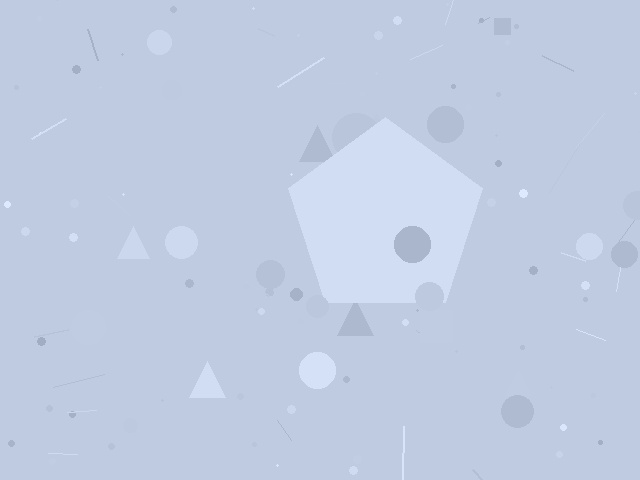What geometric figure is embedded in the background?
A pentagon is embedded in the background.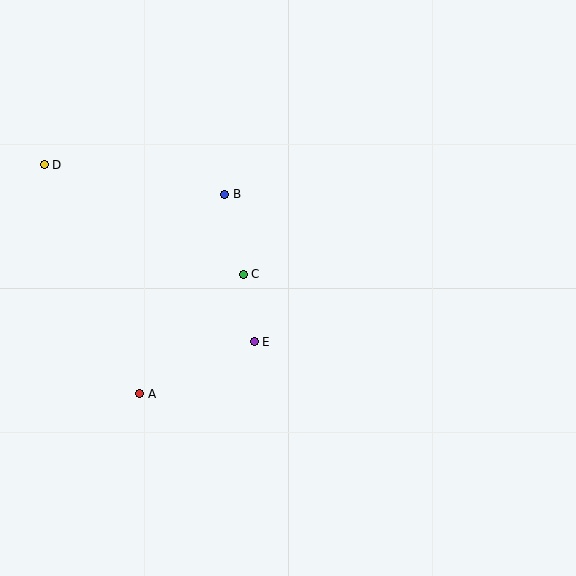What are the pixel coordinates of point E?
Point E is at (254, 342).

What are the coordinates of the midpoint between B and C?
The midpoint between B and C is at (234, 234).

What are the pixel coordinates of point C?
Point C is at (243, 274).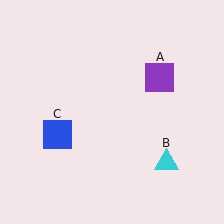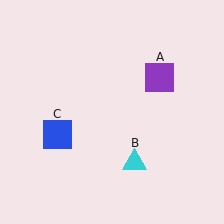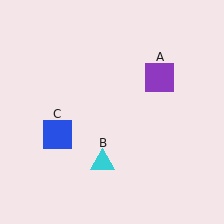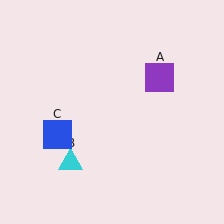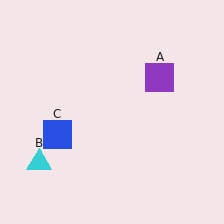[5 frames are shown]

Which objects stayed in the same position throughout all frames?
Purple square (object A) and blue square (object C) remained stationary.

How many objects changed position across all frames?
1 object changed position: cyan triangle (object B).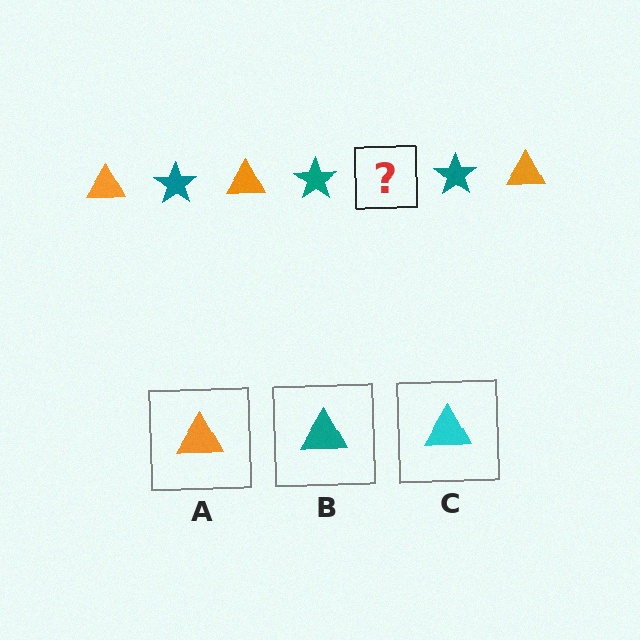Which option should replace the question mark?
Option A.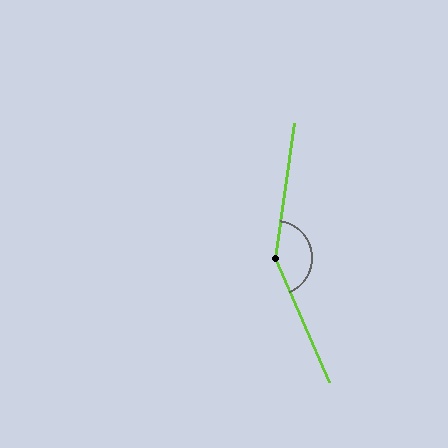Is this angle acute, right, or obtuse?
It is obtuse.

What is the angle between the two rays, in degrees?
Approximately 149 degrees.